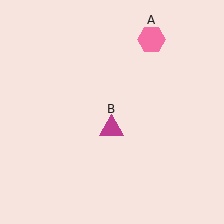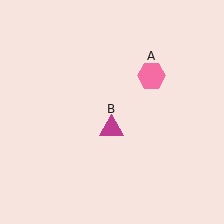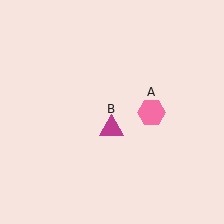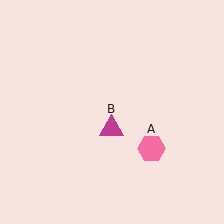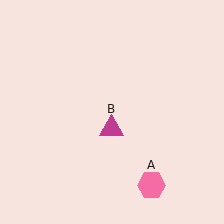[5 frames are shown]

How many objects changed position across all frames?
1 object changed position: pink hexagon (object A).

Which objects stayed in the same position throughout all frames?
Magenta triangle (object B) remained stationary.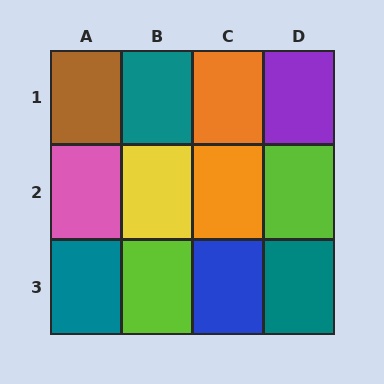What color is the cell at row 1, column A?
Brown.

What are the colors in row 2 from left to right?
Pink, yellow, orange, lime.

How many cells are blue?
1 cell is blue.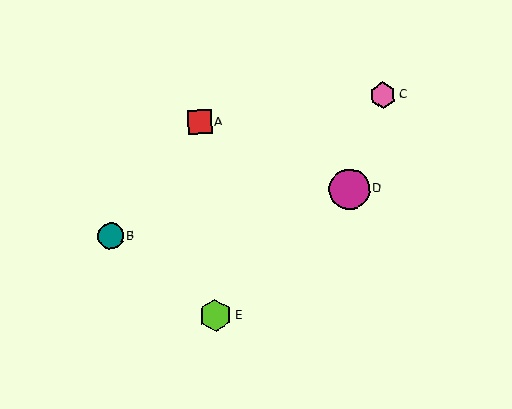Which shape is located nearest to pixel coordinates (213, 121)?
The red square (labeled A) at (200, 122) is nearest to that location.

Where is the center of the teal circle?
The center of the teal circle is at (111, 236).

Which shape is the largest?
The magenta circle (labeled D) is the largest.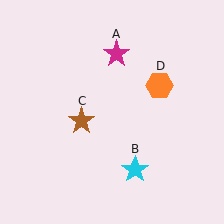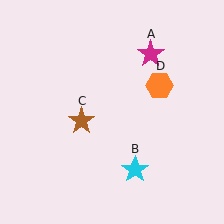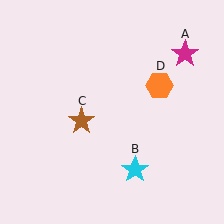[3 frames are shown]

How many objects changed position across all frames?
1 object changed position: magenta star (object A).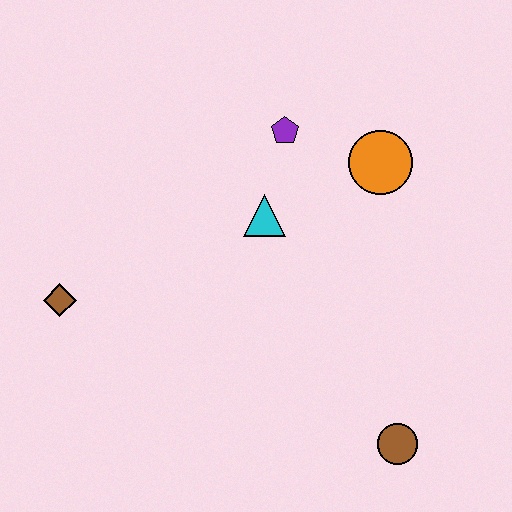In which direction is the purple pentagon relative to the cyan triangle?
The purple pentagon is above the cyan triangle.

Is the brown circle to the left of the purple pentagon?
No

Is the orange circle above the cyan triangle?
Yes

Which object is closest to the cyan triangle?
The purple pentagon is closest to the cyan triangle.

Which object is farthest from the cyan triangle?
The brown circle is farthest from the cyan triangle.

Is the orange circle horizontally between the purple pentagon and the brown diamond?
No